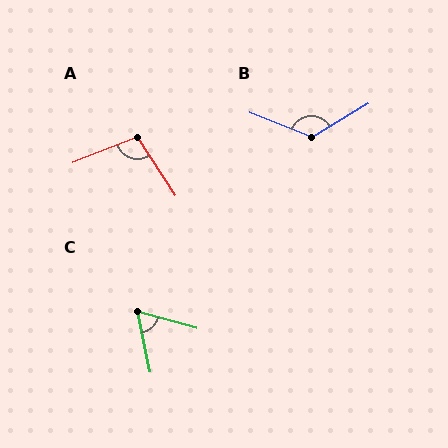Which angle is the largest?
B, at approximately 128 degrees.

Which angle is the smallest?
C, at approximately 63 degrees.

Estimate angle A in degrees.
Approximately 101 degrees.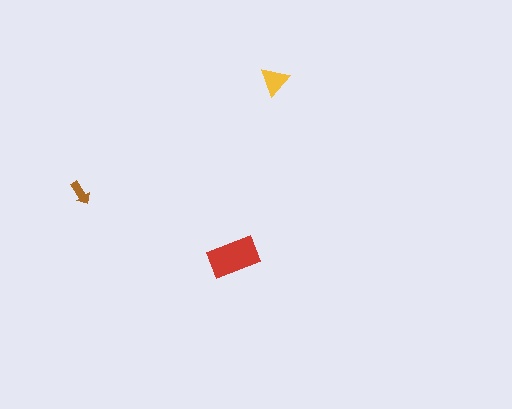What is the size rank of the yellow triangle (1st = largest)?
2nd.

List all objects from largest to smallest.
The red rectangle, the yellow triangle, the brown arrow.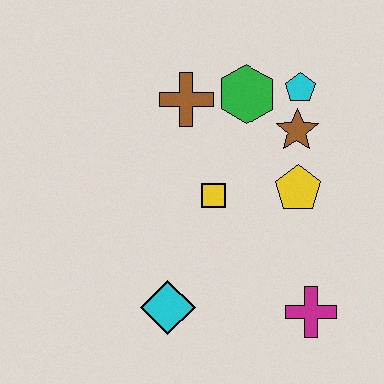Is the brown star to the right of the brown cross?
Yes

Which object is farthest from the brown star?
The cyan diamond is farthest from the brown star.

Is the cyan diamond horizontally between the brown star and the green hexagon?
No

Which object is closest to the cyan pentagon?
The brown star is closest to the cyan pentagon.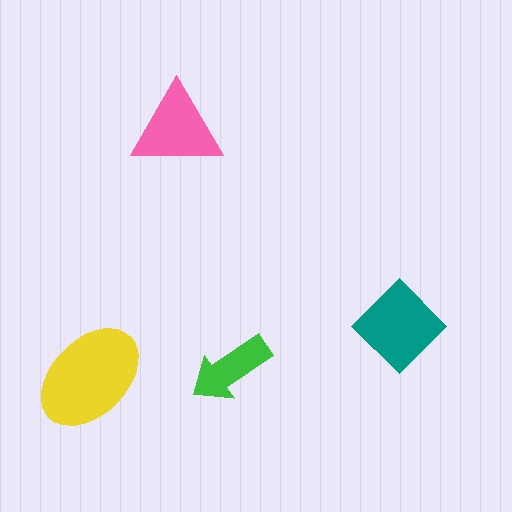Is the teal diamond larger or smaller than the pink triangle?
Larger.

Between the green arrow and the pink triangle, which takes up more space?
The pink triangle.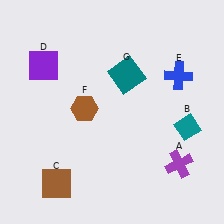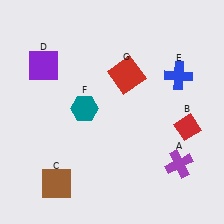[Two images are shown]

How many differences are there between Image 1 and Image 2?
There are 3 differences between the two images.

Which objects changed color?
B changed from teal to red. F changed from brown to teal. G changed from teal to red.